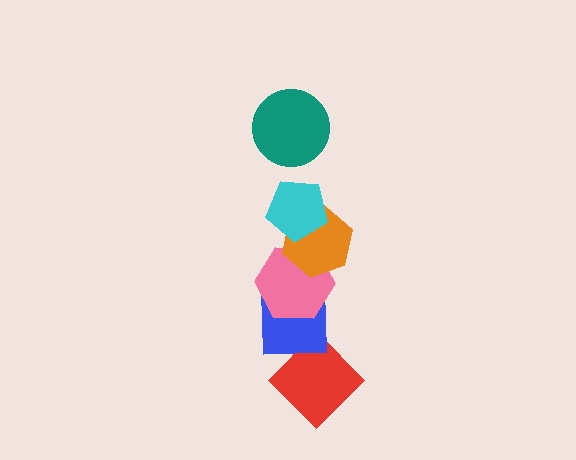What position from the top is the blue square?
The blue square is 5th from the top.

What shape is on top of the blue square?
The pink hexagon is on top of the blue square.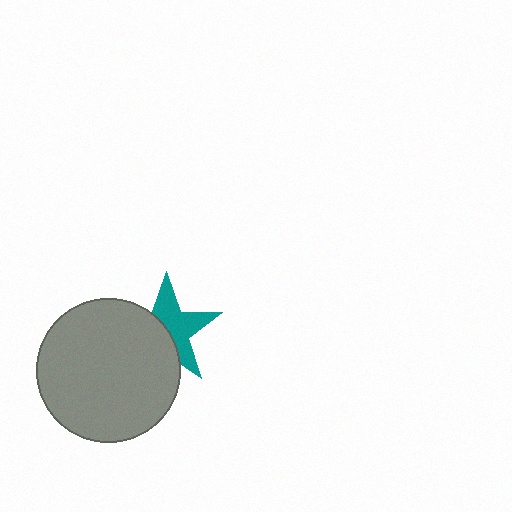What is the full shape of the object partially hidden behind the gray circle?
The partially hidden object is a teal star.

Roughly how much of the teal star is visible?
About half of it is visible (roughly 53%).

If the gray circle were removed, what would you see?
You would see the complete teal star.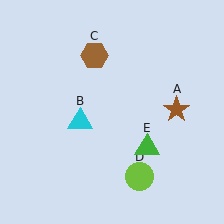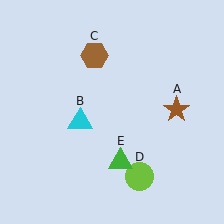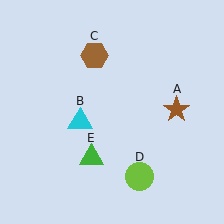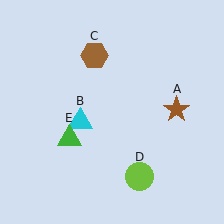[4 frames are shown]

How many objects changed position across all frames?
1 object changed position: green triangle (object E).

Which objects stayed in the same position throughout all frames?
Brown star (object A) and cyan triangle (object B) and brown hexagon (object C) and lime circle (object D) remained stationary.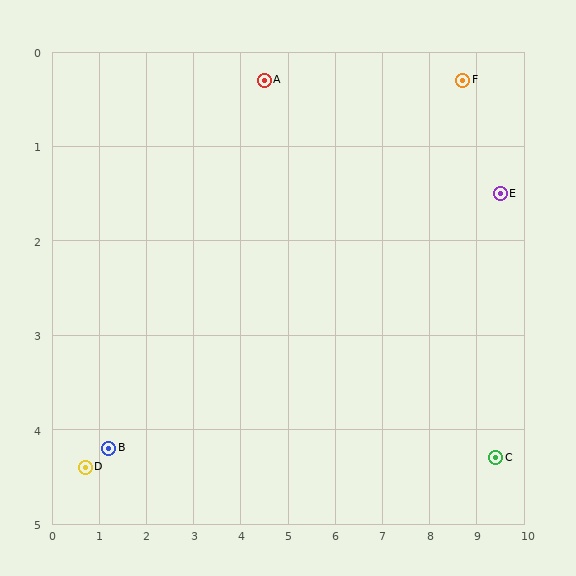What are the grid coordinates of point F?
Point F is at approximately (8.7, 0.3).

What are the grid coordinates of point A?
Point A is at approximately (4.5, 0.3).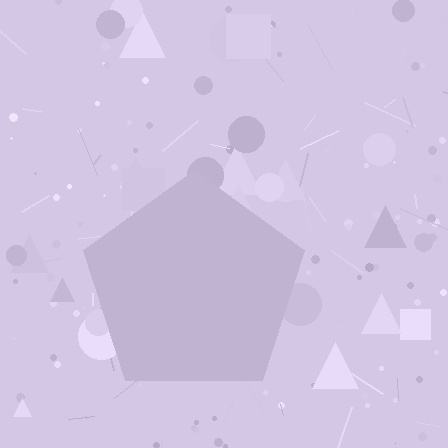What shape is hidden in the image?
A pentagon is hidden in the image.